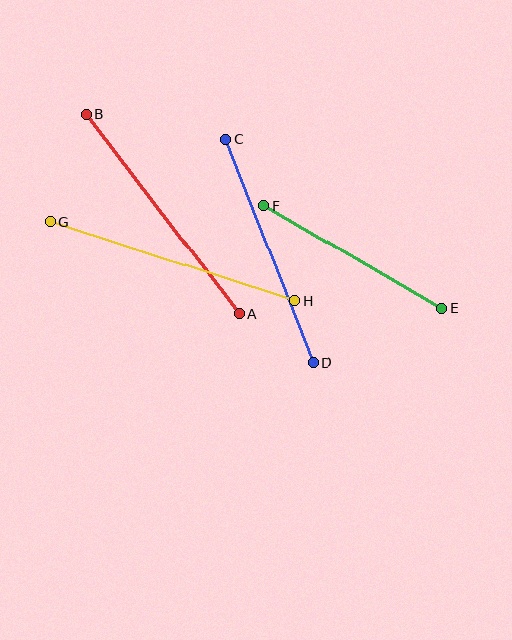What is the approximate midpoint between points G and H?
The midpoint is at approximately (173, 261) pixels.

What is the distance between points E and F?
The distance is approximately 205 pixels.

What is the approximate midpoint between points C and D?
The midpoint is at approximately (270, 251) pixels.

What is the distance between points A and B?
The distance is approximately 252 pixels.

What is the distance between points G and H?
The distance is approximately 256 pixels.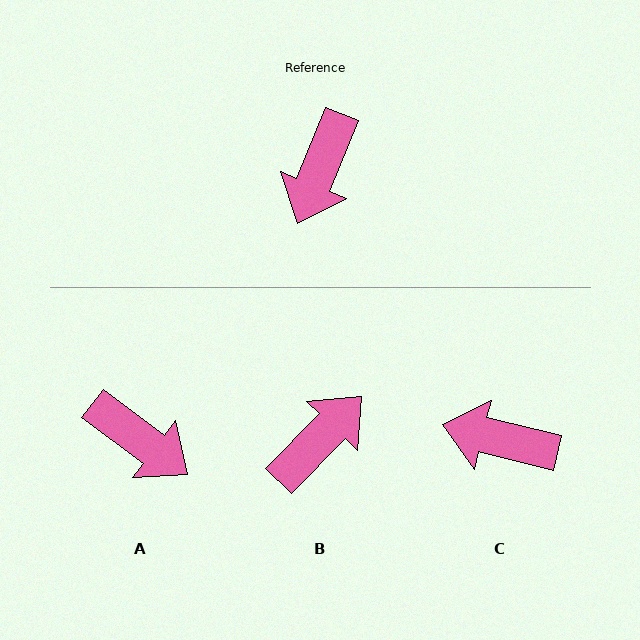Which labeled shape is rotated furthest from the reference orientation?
B, about 158 degrees away.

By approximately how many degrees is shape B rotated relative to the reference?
Approximately 158 degrees counter-clockwise.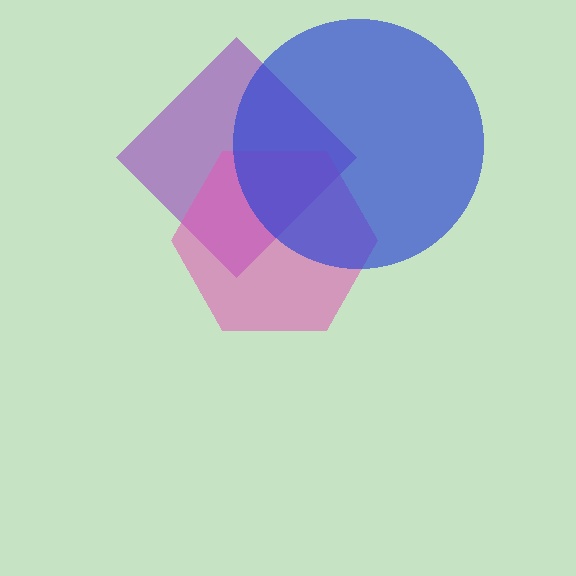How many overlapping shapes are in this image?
There are 3 overlapping shapes in the image.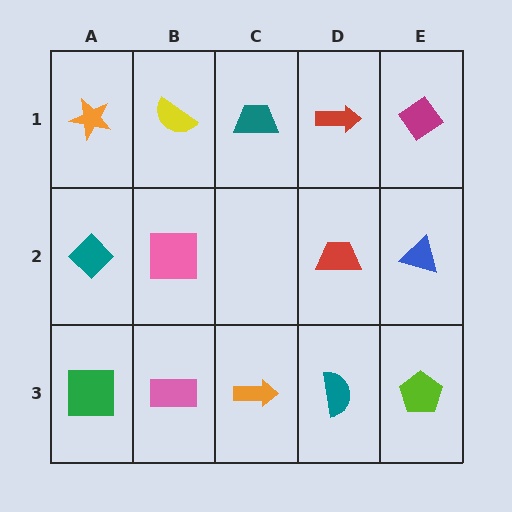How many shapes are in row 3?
5 shapes.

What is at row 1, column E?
A magenta diamond.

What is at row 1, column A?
An orange star.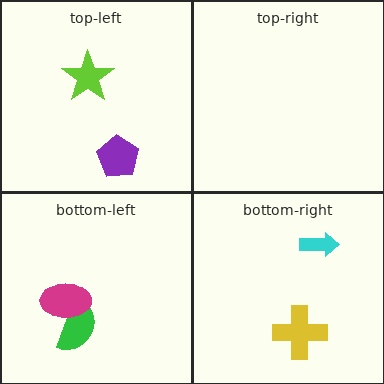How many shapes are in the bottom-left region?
2.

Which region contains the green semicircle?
The bottom-left region.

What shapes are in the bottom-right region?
The cyan arrow, the yellow cross.